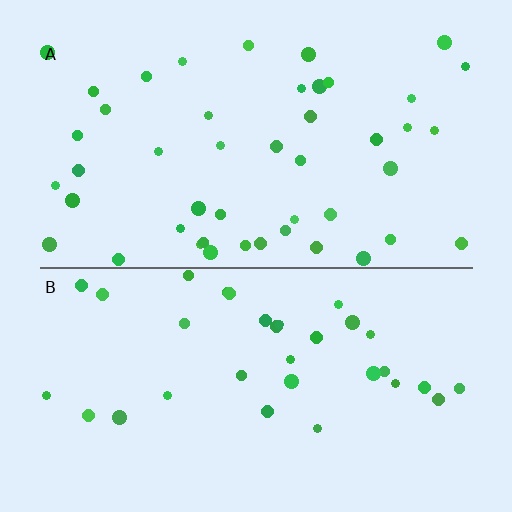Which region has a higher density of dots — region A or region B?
A (the top).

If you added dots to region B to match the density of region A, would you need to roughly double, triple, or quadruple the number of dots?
Approximately double.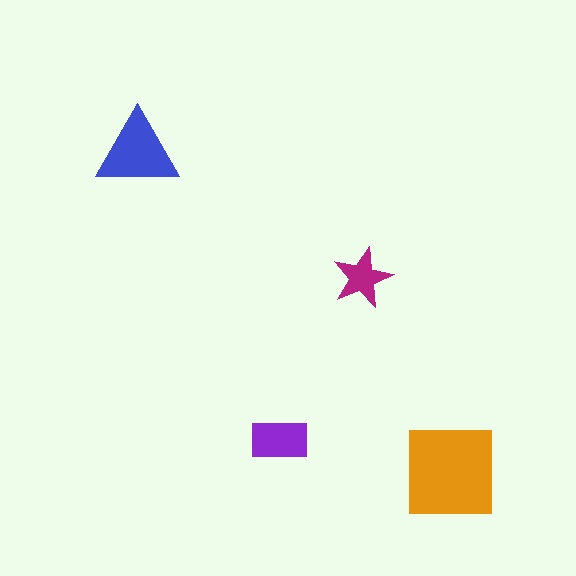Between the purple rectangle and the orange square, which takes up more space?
The orange square.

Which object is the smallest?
The magenta star.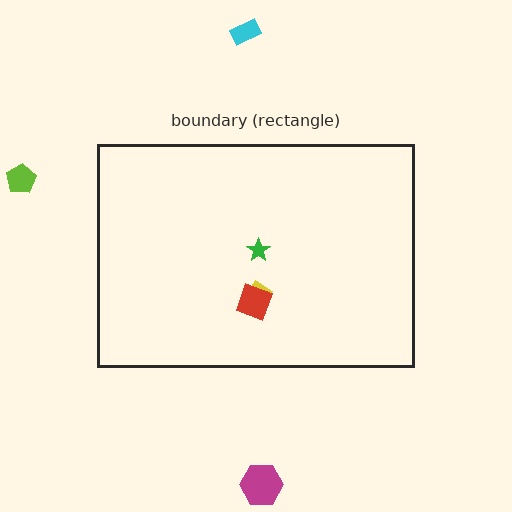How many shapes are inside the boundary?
3 inside, 3 outside.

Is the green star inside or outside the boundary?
Inside.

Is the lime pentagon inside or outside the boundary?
Outside.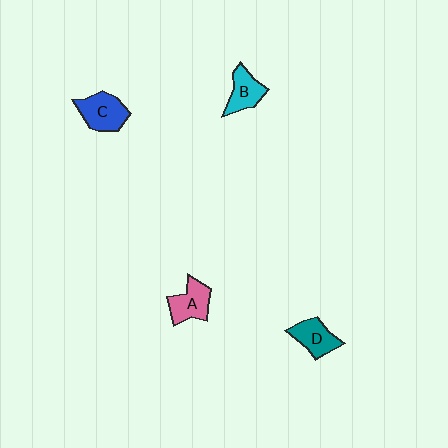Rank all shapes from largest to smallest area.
From largest to smallest: C (blue), A (pink), D (teal), B (cyan).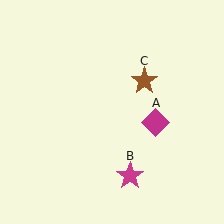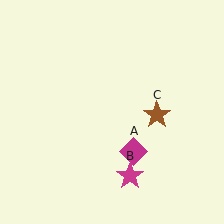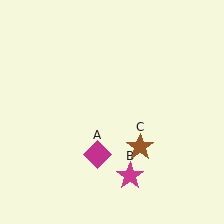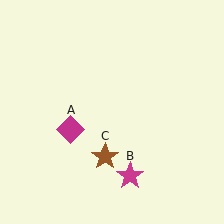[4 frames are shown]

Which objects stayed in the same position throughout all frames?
Magenta star (object B) remained stationary.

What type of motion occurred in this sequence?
The magenta diamond (object A), brown star (object C) rotated clockwise around the center of the scene.